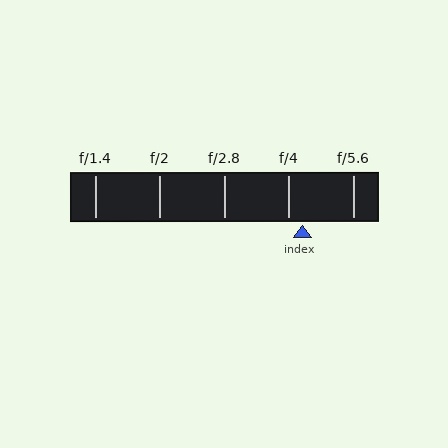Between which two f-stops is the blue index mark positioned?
The index mark is between f/4 and f/5.6.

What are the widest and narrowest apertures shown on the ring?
The widest aperture shown is f/1.4 and the narrowest is f/5.6.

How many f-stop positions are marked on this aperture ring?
There are 5 f-stop positions marked.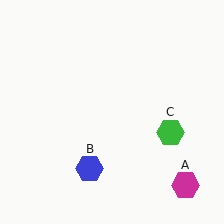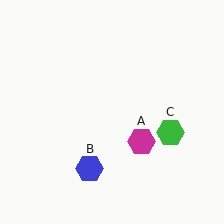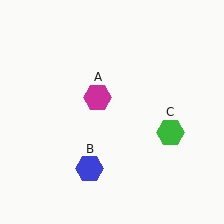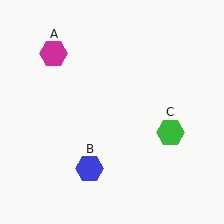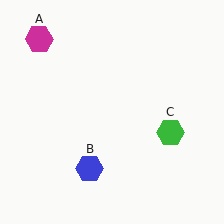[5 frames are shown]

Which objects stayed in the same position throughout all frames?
Blue hexagon (object B) and green hexagon (object C) remained stationary.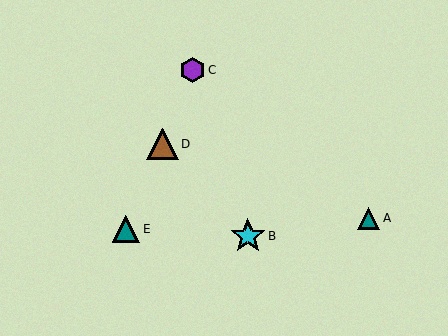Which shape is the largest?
The cyan star (labeled B) is the largest.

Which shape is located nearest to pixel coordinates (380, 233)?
The teal triangle (labeled A) at (369, 218) is nearest to that location.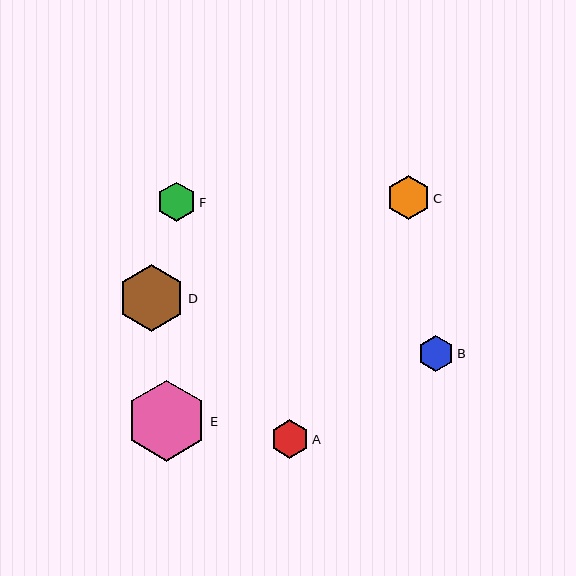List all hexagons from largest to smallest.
From largest to smallest: E, D, C, F, A, B.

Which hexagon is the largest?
Hexagon E is the largest with a size of approximately 81 pixels.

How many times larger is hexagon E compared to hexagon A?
Hexagon E is approximately 2.1 times the size of hexagon A.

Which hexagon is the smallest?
Hexagon B is the smallest with a size of approximately 36 pixels.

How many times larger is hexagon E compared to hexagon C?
Hexagon E is approximately 1.9 times the size of hexagon C.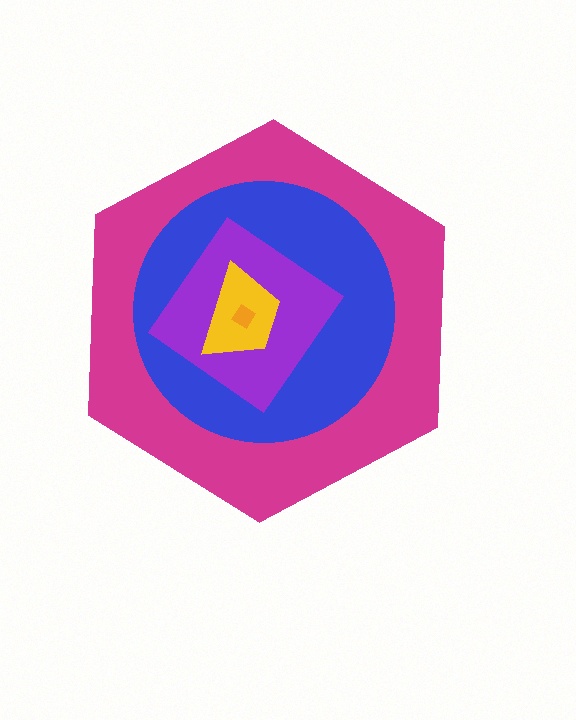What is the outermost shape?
The magenta hexagon.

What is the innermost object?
The orange diamond.